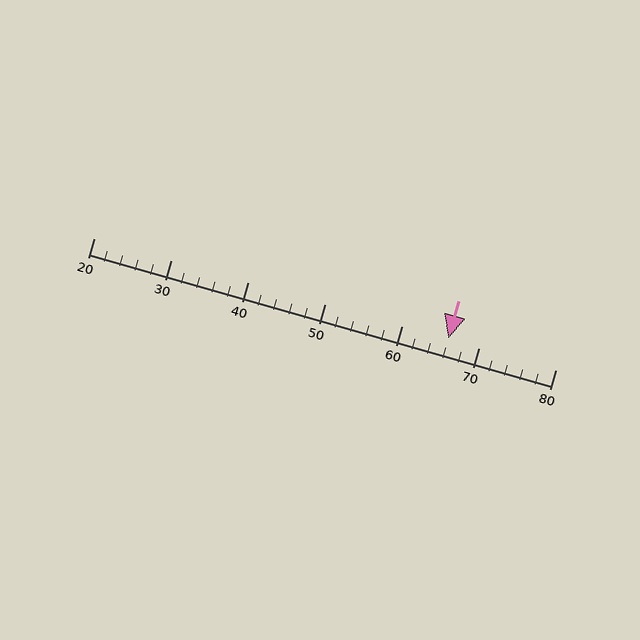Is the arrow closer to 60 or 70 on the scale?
The arrow is closer to 70.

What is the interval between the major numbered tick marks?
The major tick marks are spaced 10 units apart.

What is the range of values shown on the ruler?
The ruler shows values from 20 to 80.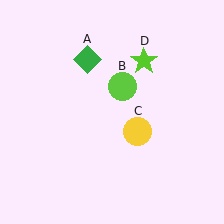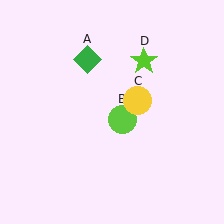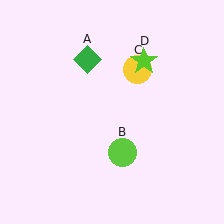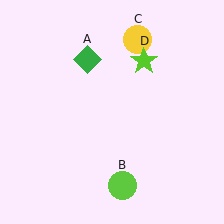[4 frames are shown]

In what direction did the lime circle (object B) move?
The lime circle (object B) moved down.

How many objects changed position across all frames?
2 objects changed position: lime circle (object B), yellow circle (object C).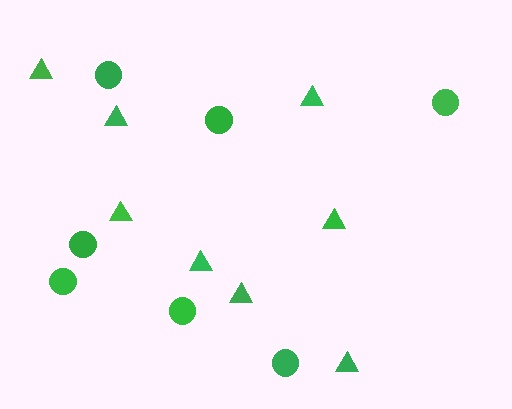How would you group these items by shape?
There are 2 groups: one group of circles (7) and one group of triangles (8).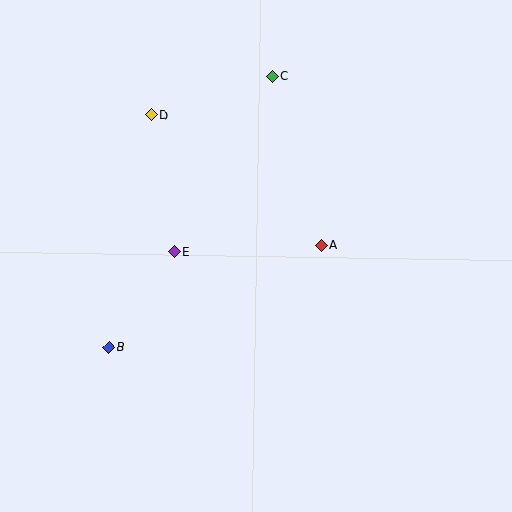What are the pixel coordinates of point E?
Point E is at (174, 252).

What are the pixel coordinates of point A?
Point A is at (321, 245).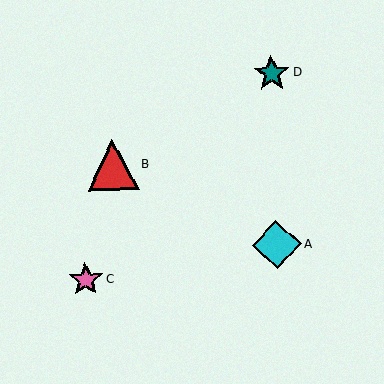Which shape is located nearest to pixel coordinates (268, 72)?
The teal star (labeled D) at (272, 74) is nearest to that location.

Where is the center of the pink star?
The center of the pink star is at (86, 279).